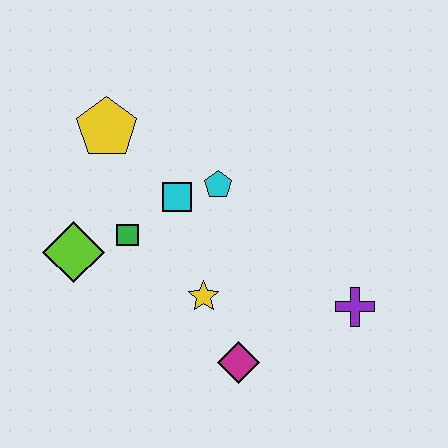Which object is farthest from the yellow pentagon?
The purple cross is farthest from the yellow pentagon.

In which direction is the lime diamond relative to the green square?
The lime diamond is to the left of the green square.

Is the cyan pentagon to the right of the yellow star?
Yes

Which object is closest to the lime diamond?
The green square is closest to the lime diamond.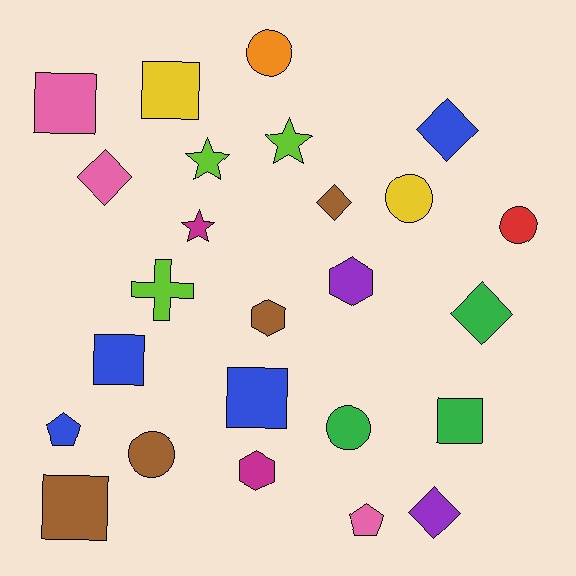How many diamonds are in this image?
There are 5 diamonds.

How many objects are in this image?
There are 25 objects.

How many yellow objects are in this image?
There are 2 yellow objects.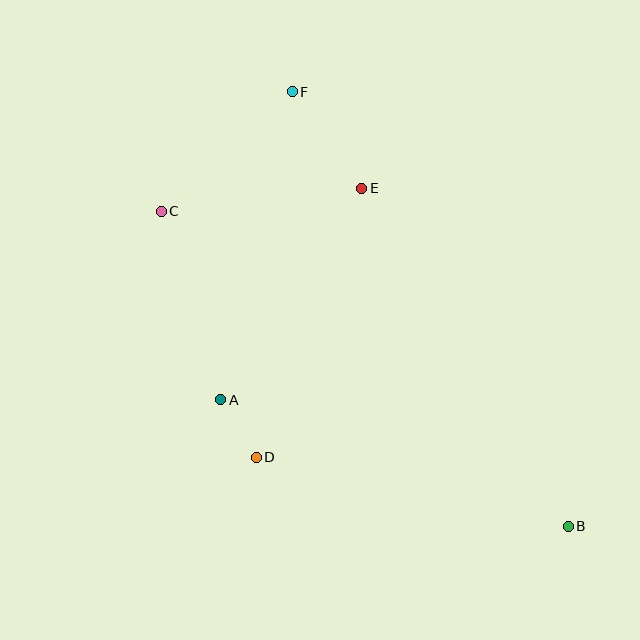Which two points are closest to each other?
Points A and D are closest to each other.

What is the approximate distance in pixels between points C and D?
The distance between C and D is approximately 264 pixels.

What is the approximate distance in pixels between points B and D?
The distance between B and D is approximately 320 pixels.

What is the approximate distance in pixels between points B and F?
The distance between B and F is approximately 515 pixels.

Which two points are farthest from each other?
Points B and C are farthest from each other.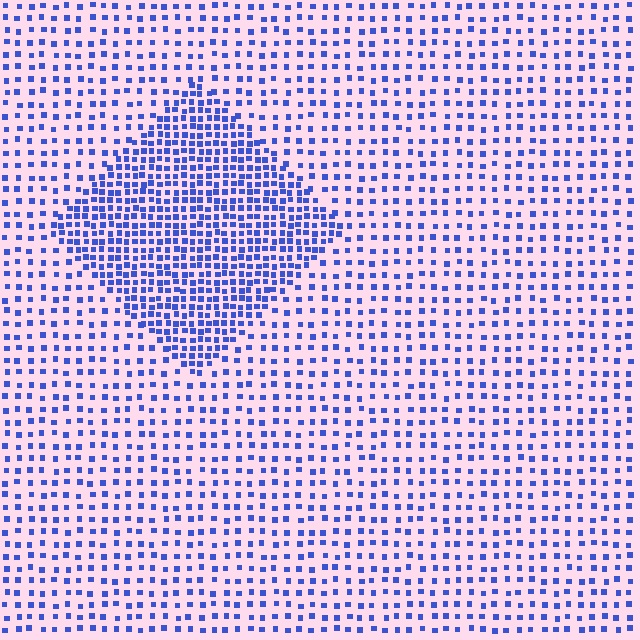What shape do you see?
I see a diamond.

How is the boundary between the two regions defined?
The boundary is defined by a change in element density (approximately 2.2x ratio). All elements are the same color, size, and shape.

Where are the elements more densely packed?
The elements are more densely packed inside the diamond boundary.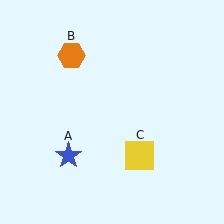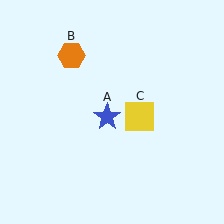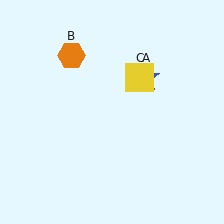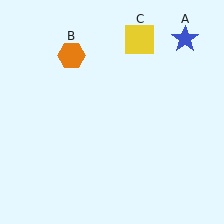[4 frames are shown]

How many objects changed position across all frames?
2 objects changed position: blue star (object A), yellow square (object C).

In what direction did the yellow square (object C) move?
The yellow square (object C) moved up.